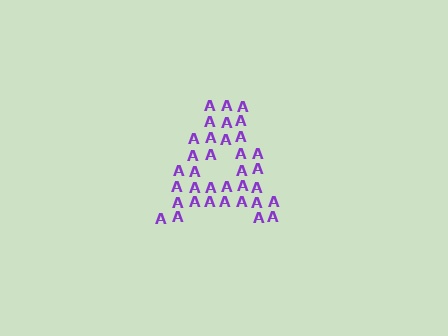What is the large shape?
The large shape is the letter A.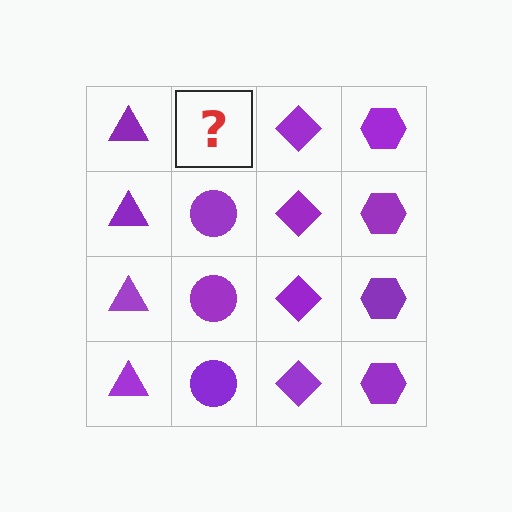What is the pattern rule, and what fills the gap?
The rule is that each column has a consistent shape. The gap should be filled with a purple circle.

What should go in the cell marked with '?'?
The missing cell should contain a purple circle.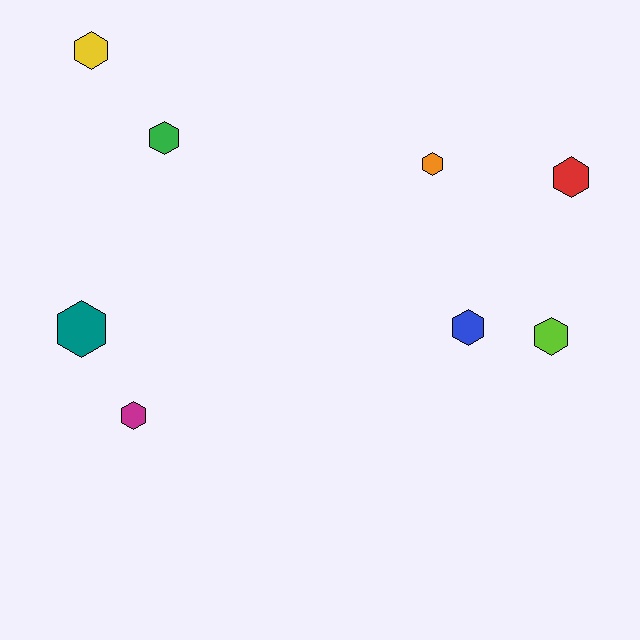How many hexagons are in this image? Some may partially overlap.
There are 8 hexagons.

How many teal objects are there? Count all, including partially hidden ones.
There is 1 teal object.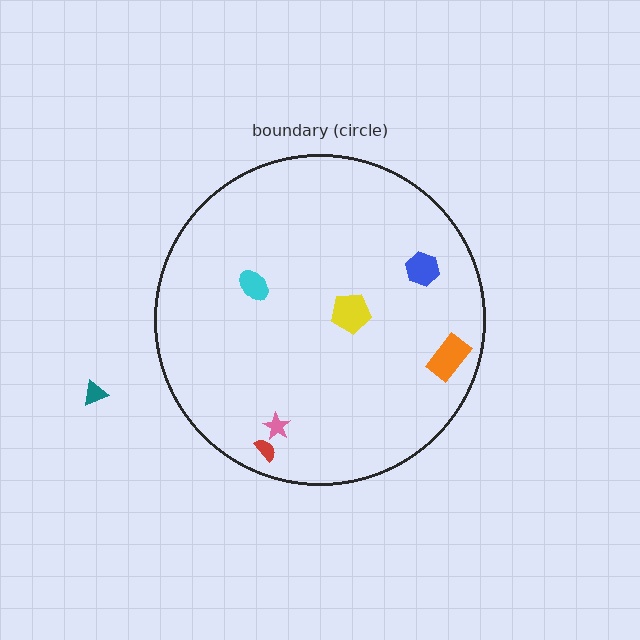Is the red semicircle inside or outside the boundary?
Inside.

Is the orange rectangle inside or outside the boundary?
Inside.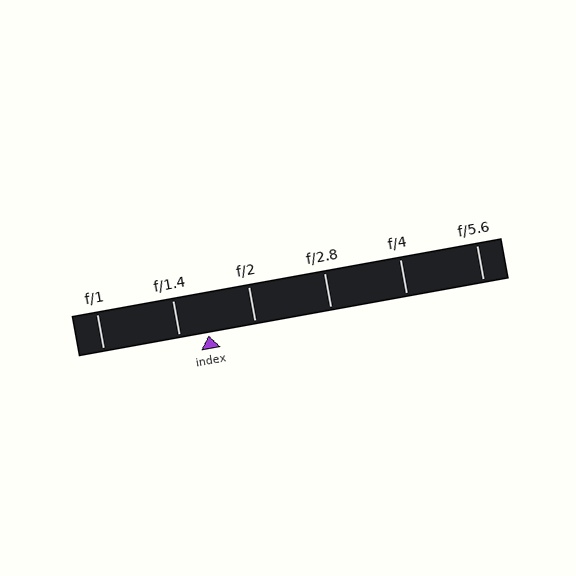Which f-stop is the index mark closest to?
The index mark is closest to f/1.4.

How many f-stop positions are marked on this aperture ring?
There are 6 f-stop positions marked.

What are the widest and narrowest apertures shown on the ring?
The widest aperture shown is f/1 and the narrowest is f/5.6.